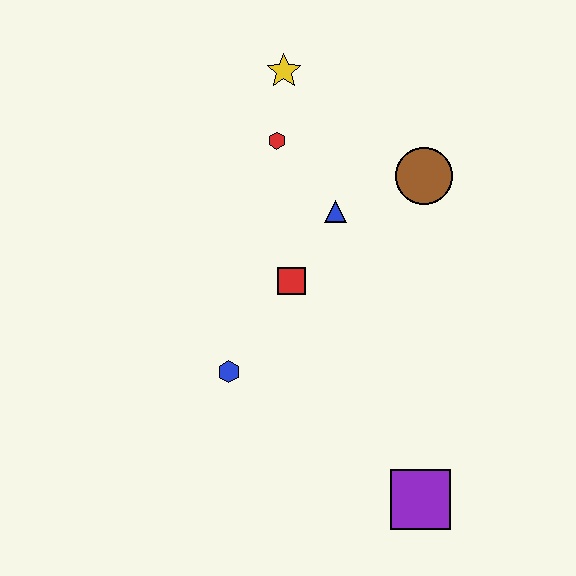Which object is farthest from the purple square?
The yellow star is farthest from the purple square.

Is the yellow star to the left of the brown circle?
Yes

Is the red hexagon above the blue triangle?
Yes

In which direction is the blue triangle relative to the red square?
The blue triangle is above the red square.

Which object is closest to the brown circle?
The blue triangle is closest to the brown circle.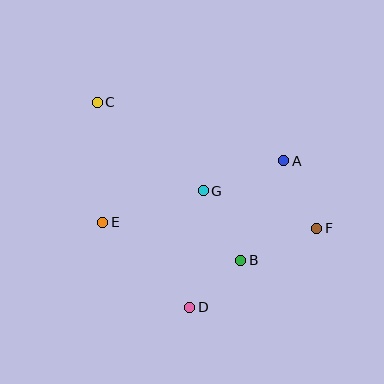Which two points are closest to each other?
Points B and D are closest to each other.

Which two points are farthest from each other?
Points C and F are farthest from each other.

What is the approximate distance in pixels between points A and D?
The distance between A and D is approximately 174 pixels.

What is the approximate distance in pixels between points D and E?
The distance between D and E is approximately 122 pixels.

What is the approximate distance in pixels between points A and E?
The distance between A and E is approximately 191 pixels.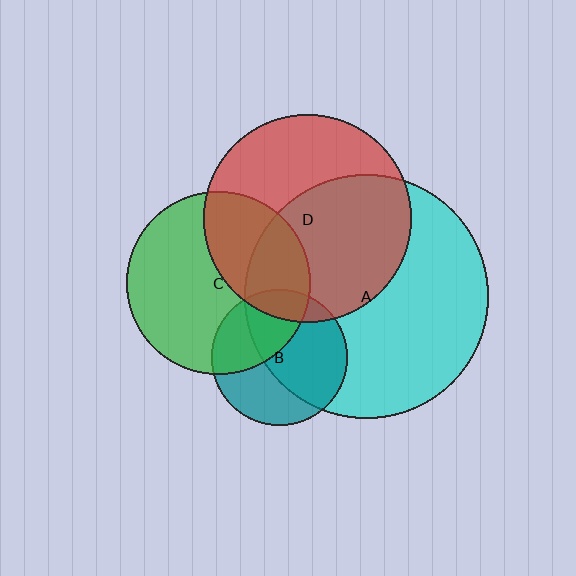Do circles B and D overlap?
Yes.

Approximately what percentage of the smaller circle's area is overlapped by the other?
Approximately 15%.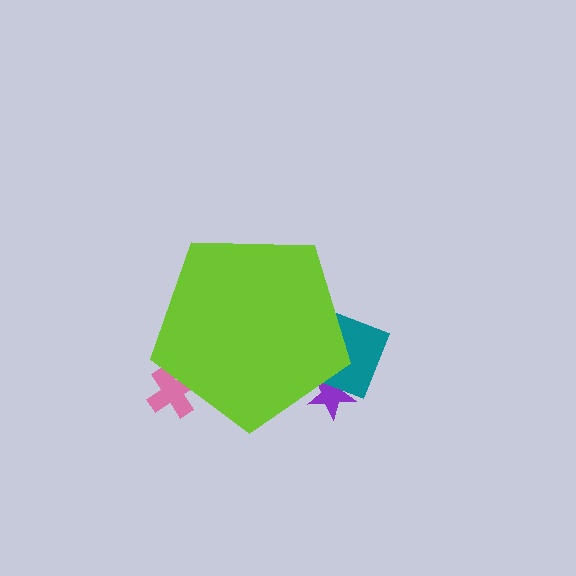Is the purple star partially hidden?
Yes, the purple star is partially hidden behind the lime pentagon.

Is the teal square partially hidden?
Yes, the teal square is partially hidden behind the lime pentagon.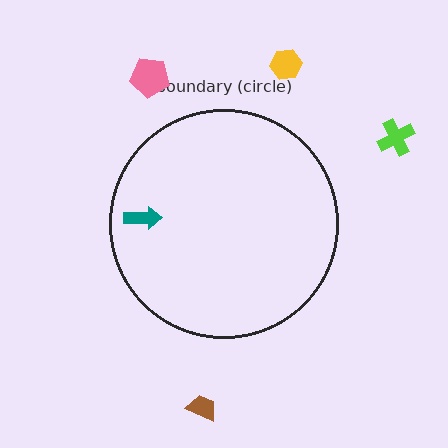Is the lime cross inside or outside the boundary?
Outside.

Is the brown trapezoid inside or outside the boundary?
Outside.